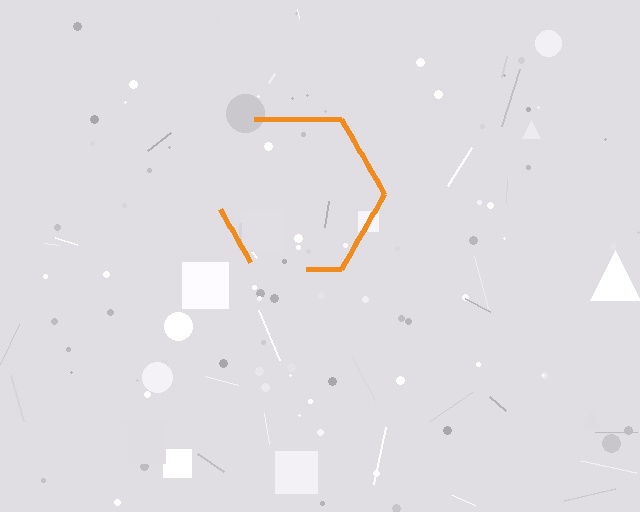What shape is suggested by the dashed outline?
The dashed outline suggests a hexagon.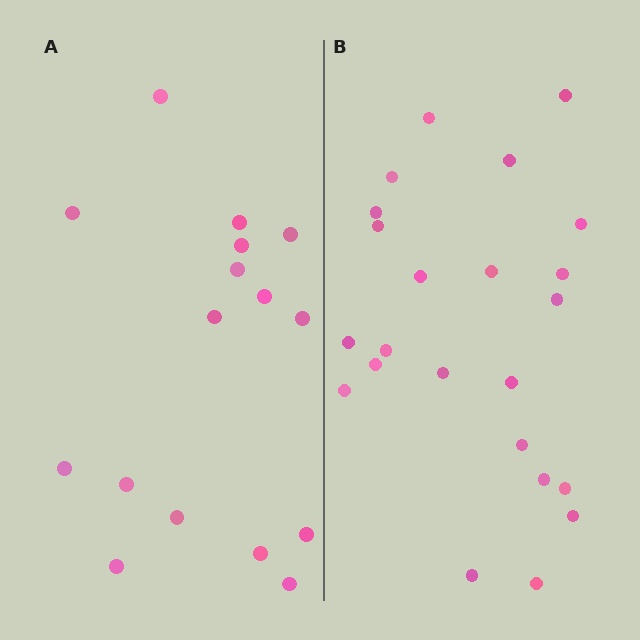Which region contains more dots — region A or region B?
Region B (the right region) has more dots.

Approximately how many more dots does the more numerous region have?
Region B has roughly 8 or so more dots than region A.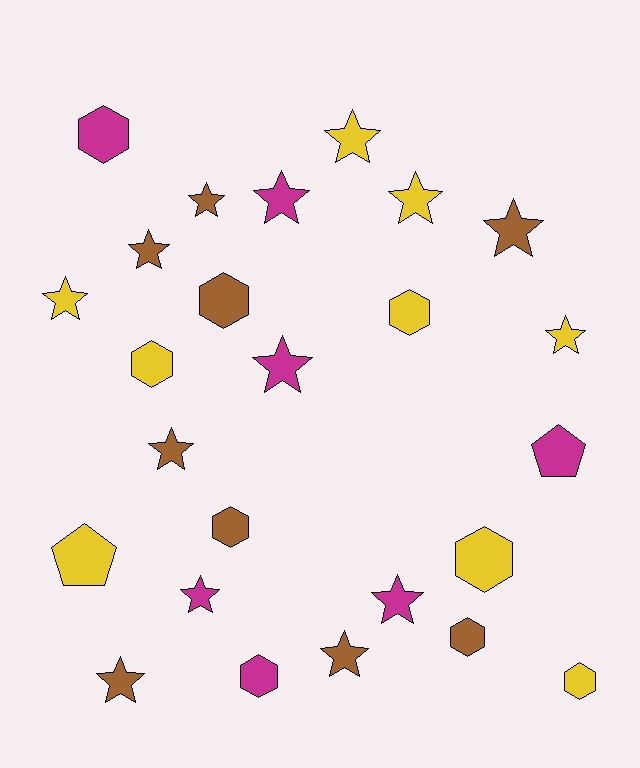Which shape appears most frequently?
Star, with 14 objects.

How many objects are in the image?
There are 25 objects.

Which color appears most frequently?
Brown, with 9 objects.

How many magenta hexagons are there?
There are 2 magenta hexagons.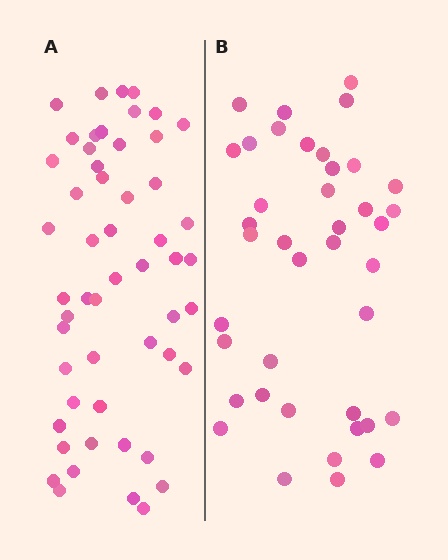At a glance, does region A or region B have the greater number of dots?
Region A (the left region) has more dots.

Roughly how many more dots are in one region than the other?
Region A has approximately 15 more dots than region B.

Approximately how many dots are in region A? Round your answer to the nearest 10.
About 50 dots. (The exact count is 53, which rounds to 50.)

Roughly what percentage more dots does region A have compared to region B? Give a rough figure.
About 30% more.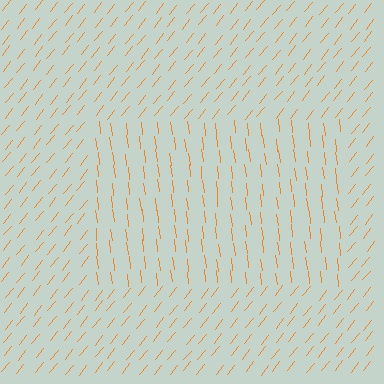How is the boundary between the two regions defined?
The boundary is defined purely by a change in line orientation (approximately 45 degrees difference). All lines are the same color and thickness.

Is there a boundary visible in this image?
Yes, there is a texture boundary formed by a change in line orientation.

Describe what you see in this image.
The image is filled with small orange line segments. A rectangle region in the image has lines oriented differently from the surrounding lines, creating a visible texture boundary.